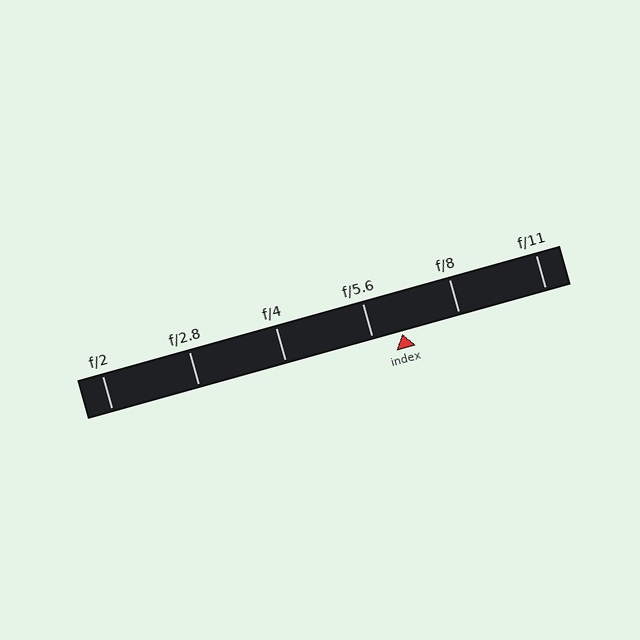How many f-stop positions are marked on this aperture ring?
There are 6 f-stop positions marked.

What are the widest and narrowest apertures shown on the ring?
The widest aperture shown is f/2 and the narrowest is f/11.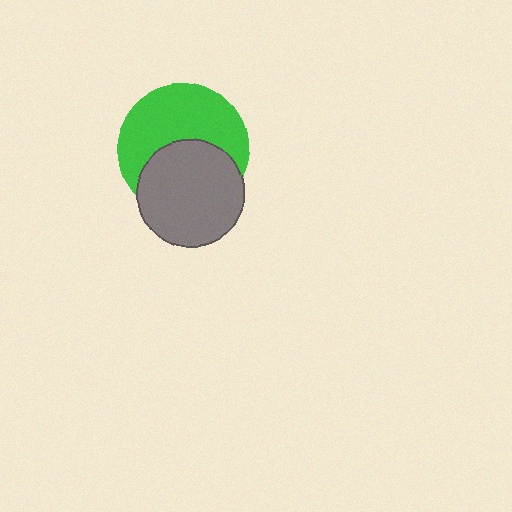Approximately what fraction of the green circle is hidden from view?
Roughly 44% of the green circle is hidden behind the gray circle.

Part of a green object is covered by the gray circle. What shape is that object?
It is a circle.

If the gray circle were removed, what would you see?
You would see the complete green circle.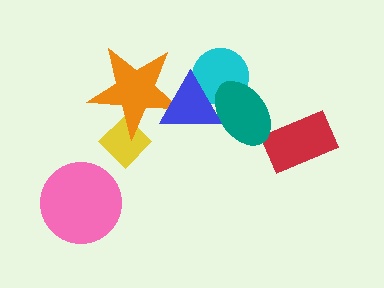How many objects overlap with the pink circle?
0 objects overlap with the pink circle.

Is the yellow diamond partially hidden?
Yes, it is partially covered by another shape.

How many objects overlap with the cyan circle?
2 objects overlap with the cyan circle.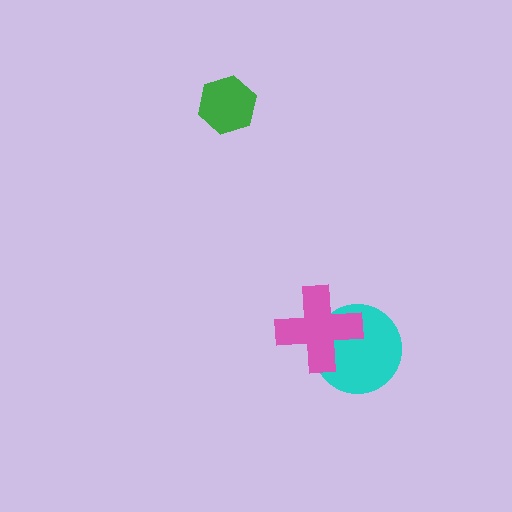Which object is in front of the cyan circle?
The pink cross is in front of the cyan circle.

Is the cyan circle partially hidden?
Yes, it is partially covered by another shape.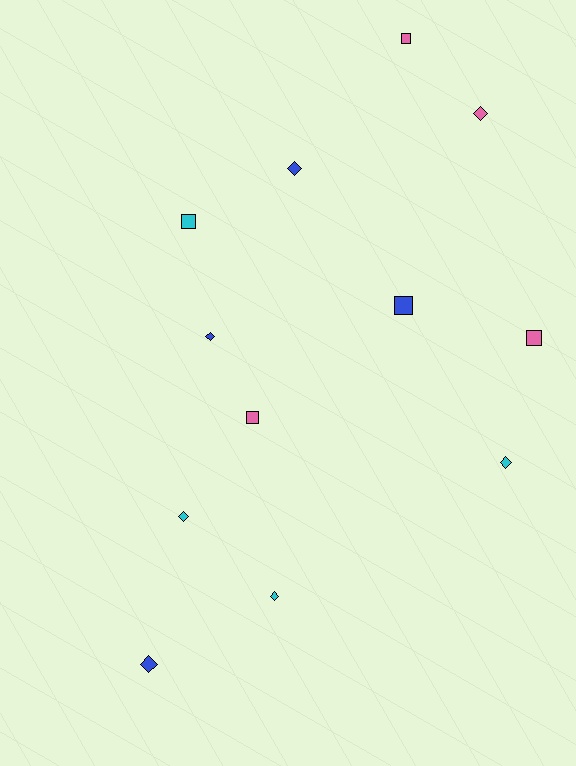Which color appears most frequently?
Cyan, with 4 objects.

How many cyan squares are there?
There is 1 cyan square.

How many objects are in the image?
There are 12 objects.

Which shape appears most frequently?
Diamond, with 7 objects.